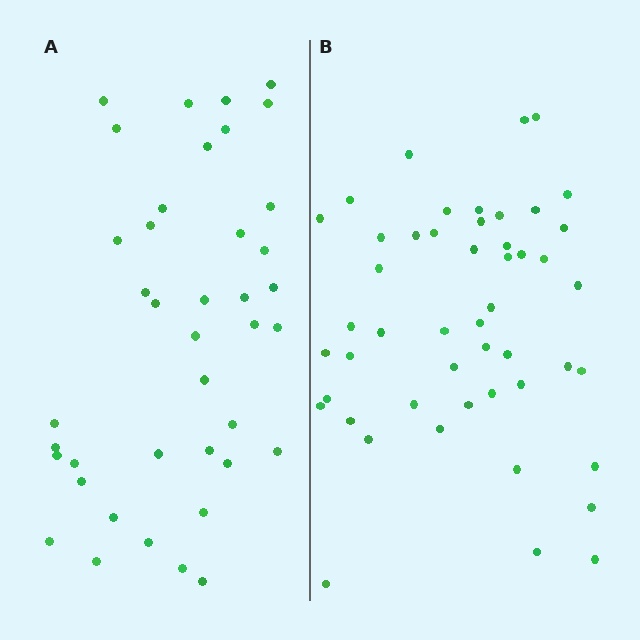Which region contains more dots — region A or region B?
Region B (the right region) has more dots.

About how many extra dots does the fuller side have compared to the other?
Region B has roughly 8 or so more dots than region A.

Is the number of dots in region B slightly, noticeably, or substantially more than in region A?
Region B has only slightly more — the two regions are fairly close. The ratio is roughly 1.2 to 1.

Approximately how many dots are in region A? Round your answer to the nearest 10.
About 40 dots.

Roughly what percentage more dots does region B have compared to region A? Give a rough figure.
About 20% more.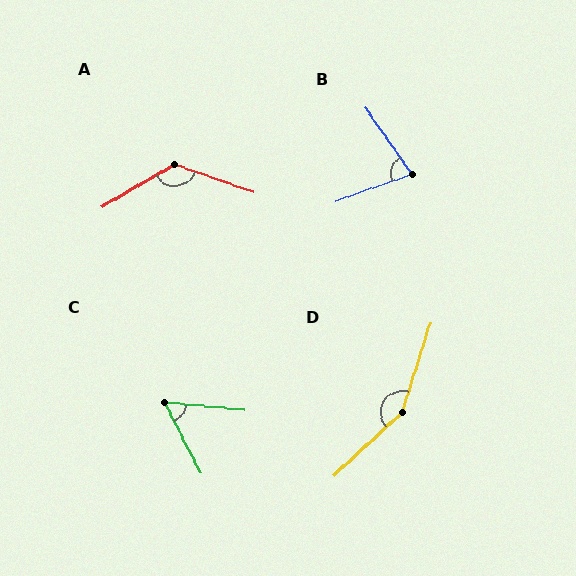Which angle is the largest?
D, at approximately 151 degrees.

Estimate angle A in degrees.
Approximately 130 degrees.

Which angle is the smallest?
C, at approximately 57 degrees.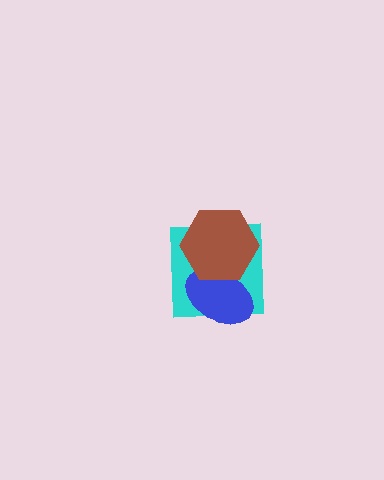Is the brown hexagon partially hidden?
No, no other shape covers it.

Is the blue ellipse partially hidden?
Yes, it is partially covered by another shape.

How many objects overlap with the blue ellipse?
2 objects overlap with the blue ellipse.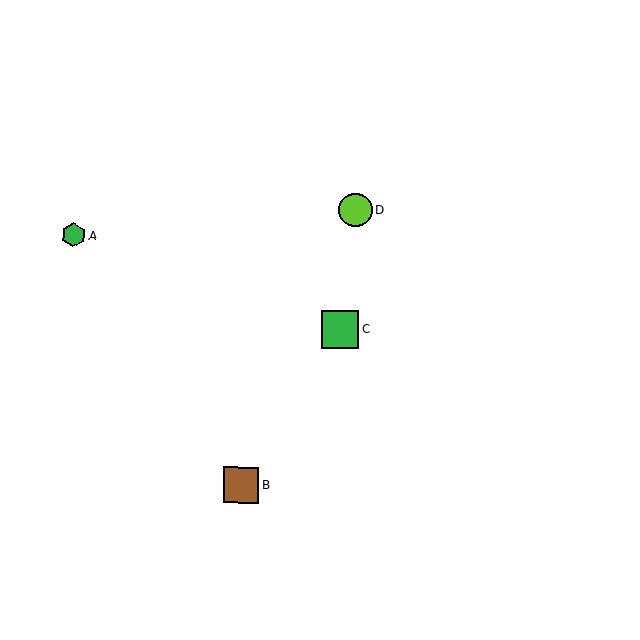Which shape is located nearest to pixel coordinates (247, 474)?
The brown square (labeled B) at (241, 485) is nearest to that location.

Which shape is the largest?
The green square (labeled C) is the largest.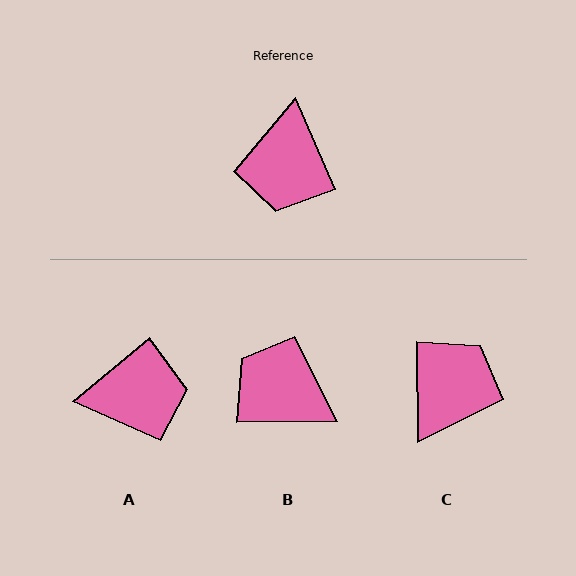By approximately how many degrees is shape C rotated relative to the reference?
Approximately 157 degrees counter-clockwise.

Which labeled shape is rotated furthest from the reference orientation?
C, about 157 degrees away.